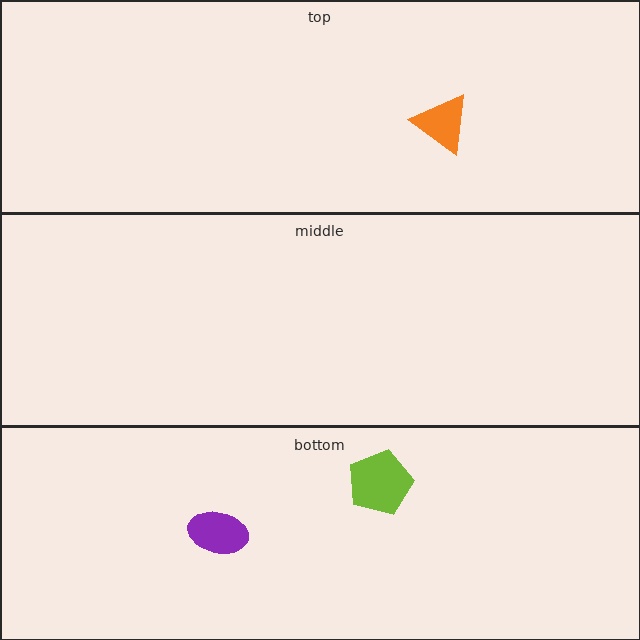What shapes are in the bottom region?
The lime pentagon, the purple ellipse.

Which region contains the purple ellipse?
The bottom region.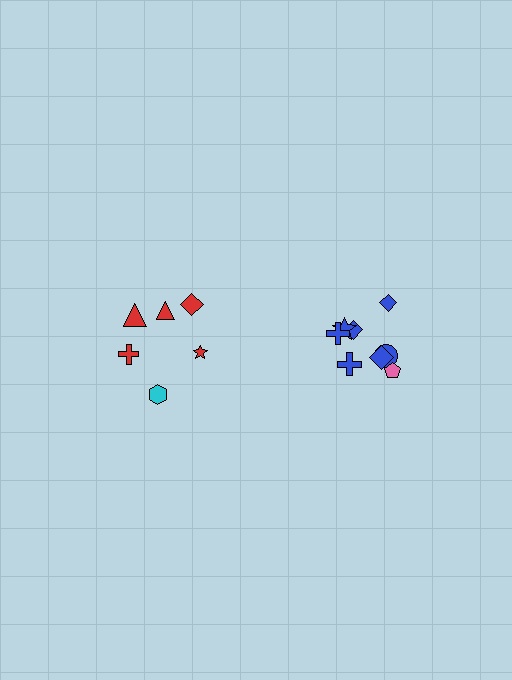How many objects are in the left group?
There are 6 objects.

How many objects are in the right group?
There are 8 objects.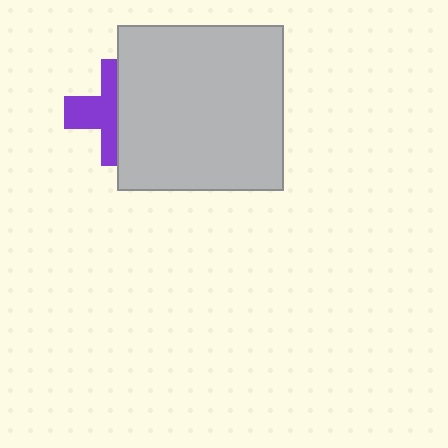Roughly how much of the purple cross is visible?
About half of it is visible (roughly 50%).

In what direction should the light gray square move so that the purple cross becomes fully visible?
The light gray square should move right. That is the shortest direction to clear the overlap and leave the purple cross fully visible.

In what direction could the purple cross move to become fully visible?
The purple cross could move left. That would shift it out from behind the light gray square entirely.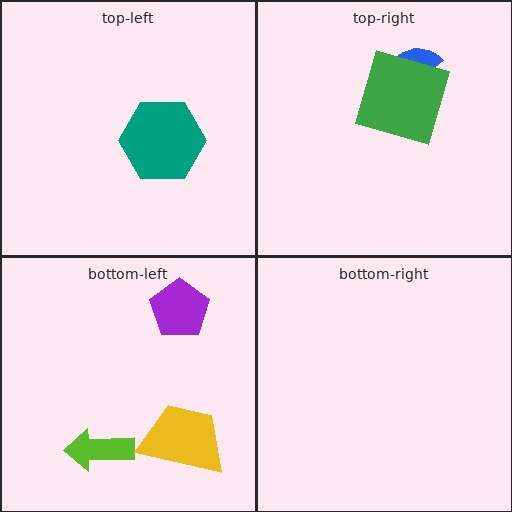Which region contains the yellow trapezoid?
The bottom-left region.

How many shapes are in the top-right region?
2.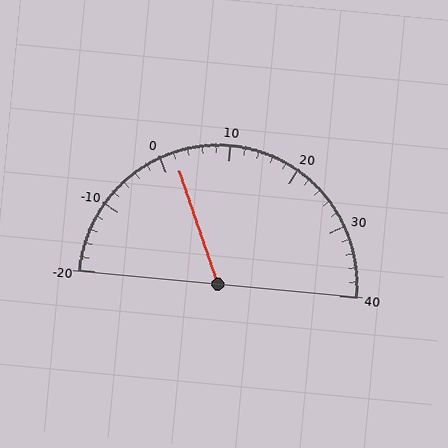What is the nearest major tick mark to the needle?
The nearest major tick mark is 0.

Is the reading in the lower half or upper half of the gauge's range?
The reading is in the lower half of the range (-20 to 40).